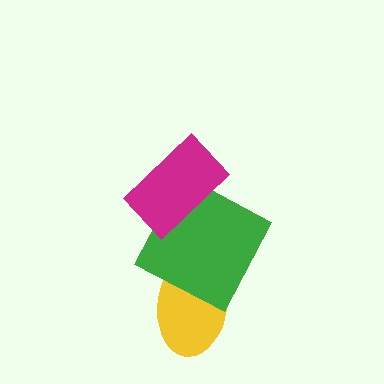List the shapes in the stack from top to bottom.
From top to bottom: the magenta rectangle, the green square, the yellow ellipse.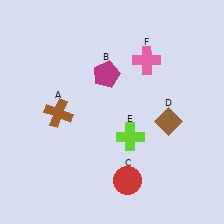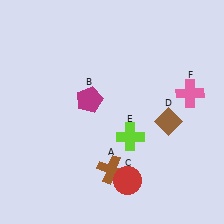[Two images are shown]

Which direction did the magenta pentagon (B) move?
The magenta pentagon (B) moved down.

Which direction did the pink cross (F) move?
The pink cross (F) moved right.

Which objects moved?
The objects that moved are: the brown cross (A), the magenta pentagon (B), the pink cross (F).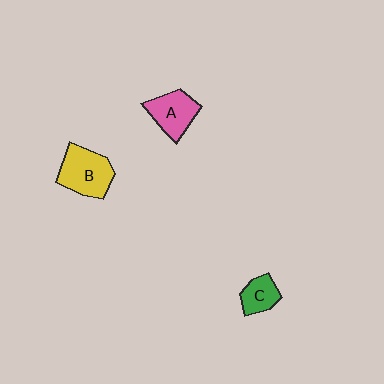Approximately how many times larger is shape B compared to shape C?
Approximately 1.9 times.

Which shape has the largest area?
Shape B (yellow).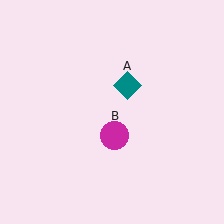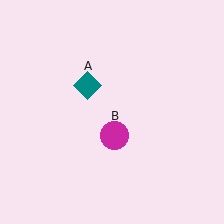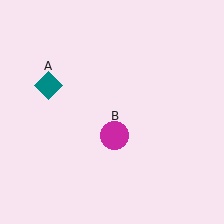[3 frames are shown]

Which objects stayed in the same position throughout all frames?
Magenta circle (object B) remained stationary.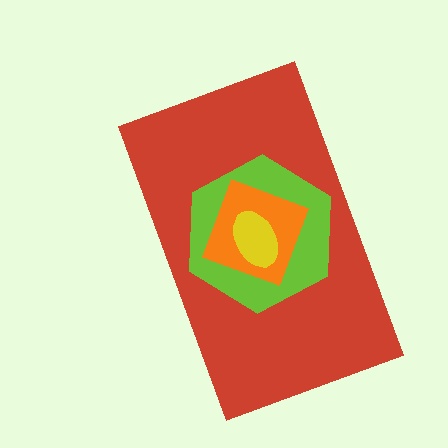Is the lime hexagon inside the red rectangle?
Yes.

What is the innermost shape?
The yellow ellipse.